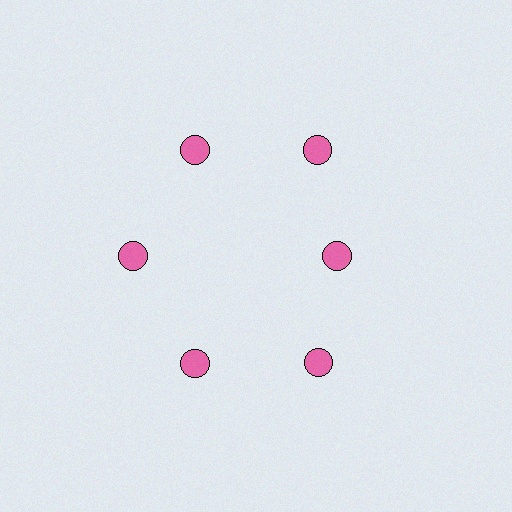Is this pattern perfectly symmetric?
No. The 6 pink circles are arranged in a ring, but one element near the 3 o'clock position is pulled inward toward the center, breaking the 6-fold rotational symmetry.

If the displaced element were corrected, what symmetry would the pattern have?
It would have 6-fold rotational symmetry — the pattern would map onto itself every 60 degrees.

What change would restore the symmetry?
The symmetry would be restored by moving it outward, back onto the ring so that all 6 circles sit at equal angles and equal distance from the center.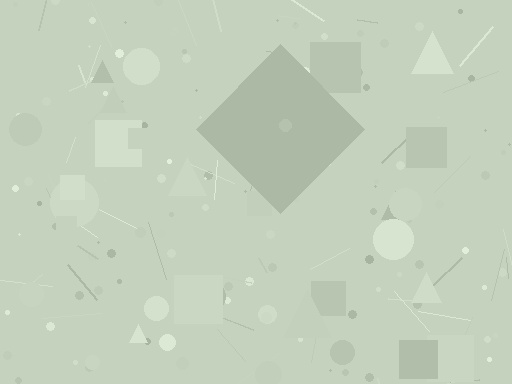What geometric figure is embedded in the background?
A diamond is embedded in the background.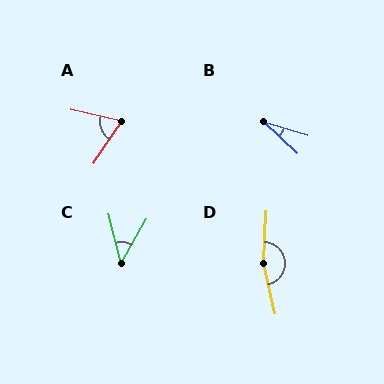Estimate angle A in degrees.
Approximately 69 degrees.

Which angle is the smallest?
B, at approximately 27 degrees.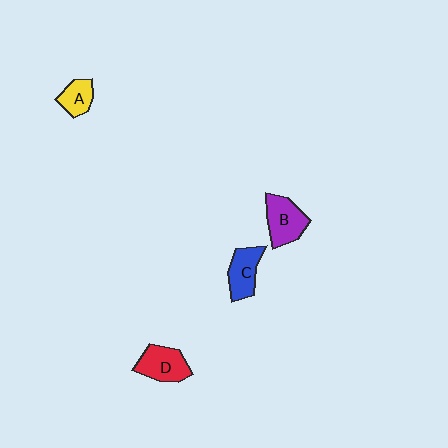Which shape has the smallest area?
Shape A (yellow).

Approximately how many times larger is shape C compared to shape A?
Approximately 1.4 times.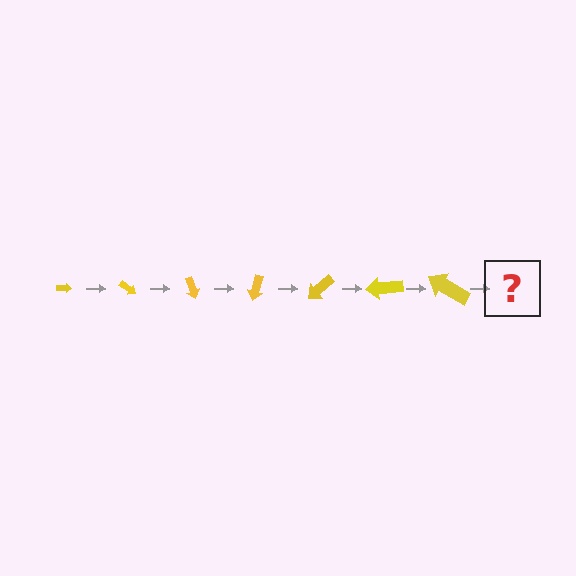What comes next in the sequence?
The next element should be an arrow, larger than the previous one and rotated 245 degrees from the start.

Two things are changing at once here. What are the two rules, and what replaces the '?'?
The two rules are that the arrow grows larger each step and it rotates 35 degrees each step. The '?' should be an arrow, larger than the previous one and rotated 245 degrees from the start.